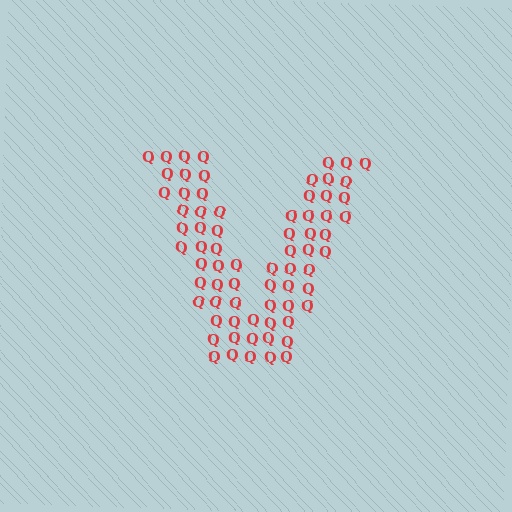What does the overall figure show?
The overall figure shows the letter V.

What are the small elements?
The small elements are letter Q's.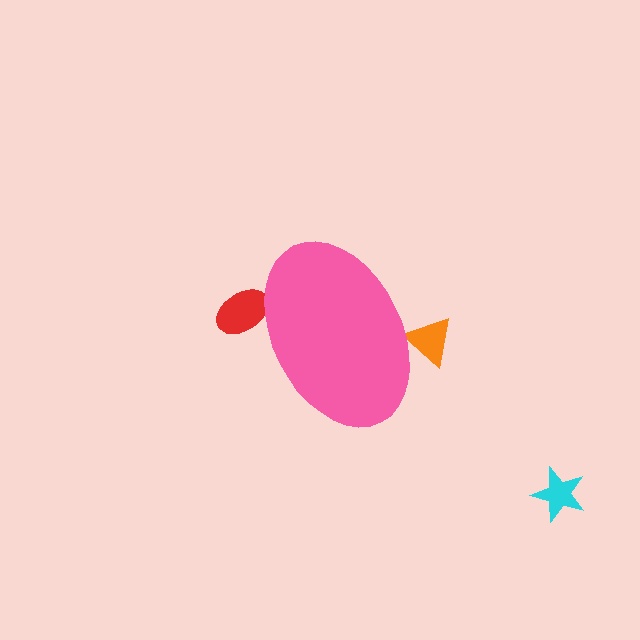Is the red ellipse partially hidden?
Yes, the red ellipse is partially hidden behind the pink ellipse.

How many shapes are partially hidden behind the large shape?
2 shapes are partially hidden.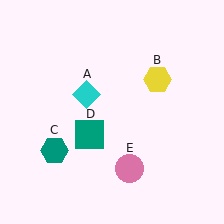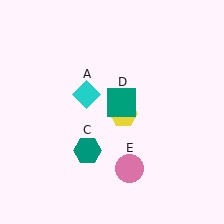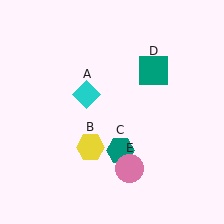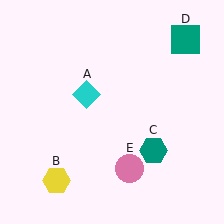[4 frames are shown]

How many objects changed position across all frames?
3 objects changed position: yellow hexagon (object B), teal hexagon (object C), teal square (object D).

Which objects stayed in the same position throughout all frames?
Cyan diamond (object A) and pink circle (object E) remained stationary.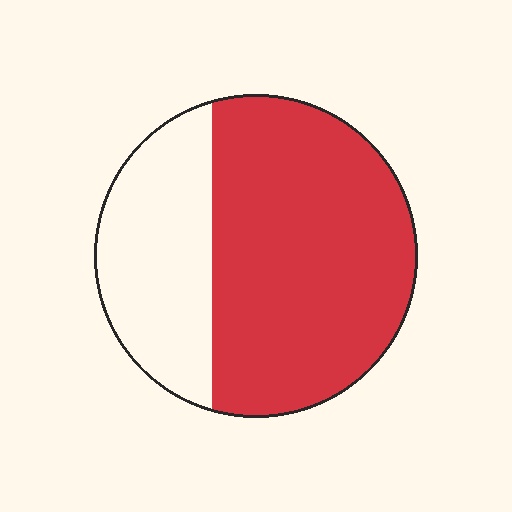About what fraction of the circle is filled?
About two thirds (2/3).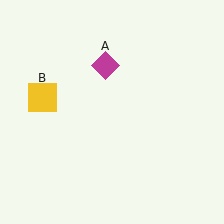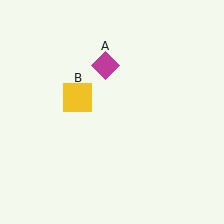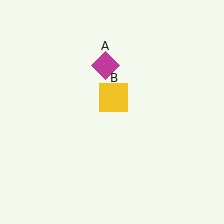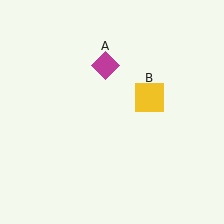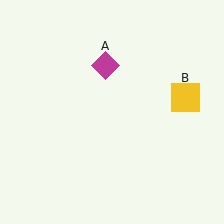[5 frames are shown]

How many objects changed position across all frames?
1 object changed position: yellow square (object B).